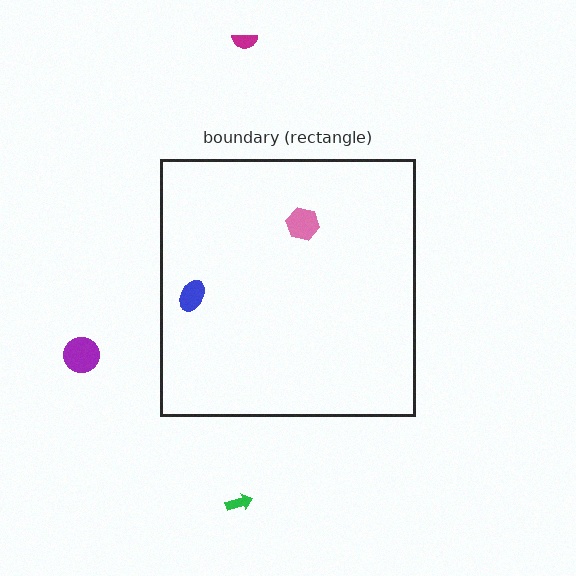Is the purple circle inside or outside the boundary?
Outside.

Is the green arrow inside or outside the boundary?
Outside.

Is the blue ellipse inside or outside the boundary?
Inside.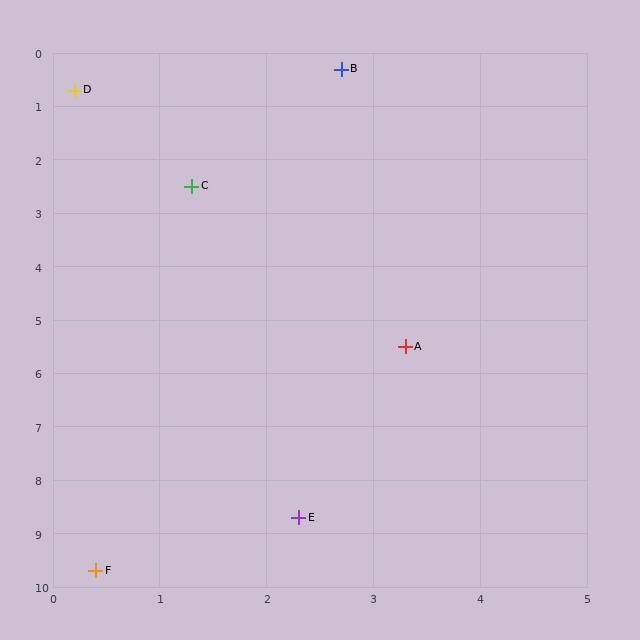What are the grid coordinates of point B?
Point B is at approximately (2.7, 0.3).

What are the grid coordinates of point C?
Point C is at approximately (1.3, 2.5).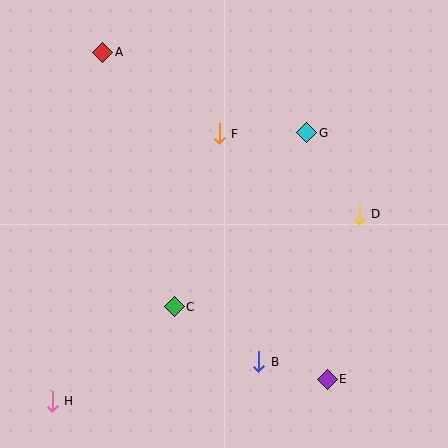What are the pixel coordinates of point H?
Point H is at (52, 401).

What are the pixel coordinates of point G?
Point G is at (307, 133).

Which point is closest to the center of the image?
Point F at (219, 134) is closest to the center.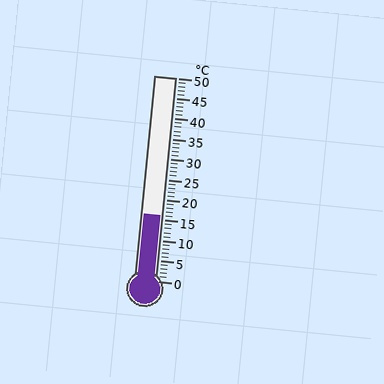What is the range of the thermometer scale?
The thermometer scale ranges from 0°C to 50°C.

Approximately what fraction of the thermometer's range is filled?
The thermometer is filled to approximately 30% of its range.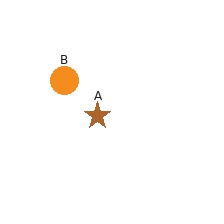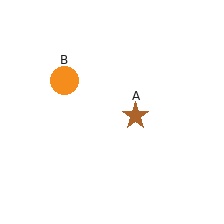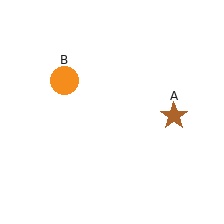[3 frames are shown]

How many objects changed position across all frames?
1 object changed position: brown star (object A).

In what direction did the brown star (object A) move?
The brown star (object A) moved right.